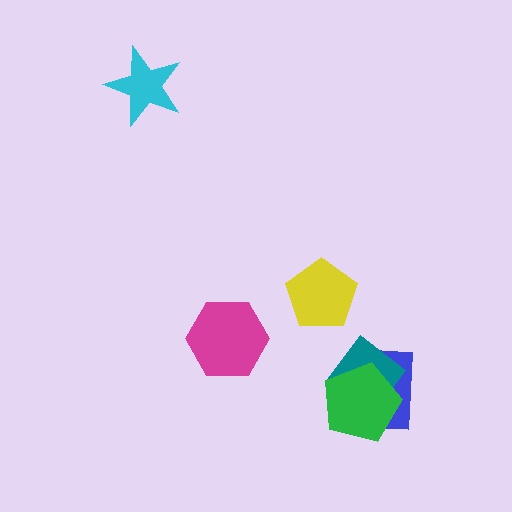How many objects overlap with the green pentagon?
2 objects overlap with the green pentagon.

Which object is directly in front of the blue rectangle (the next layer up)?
The teal diamond is directly in front of the blue rectangle.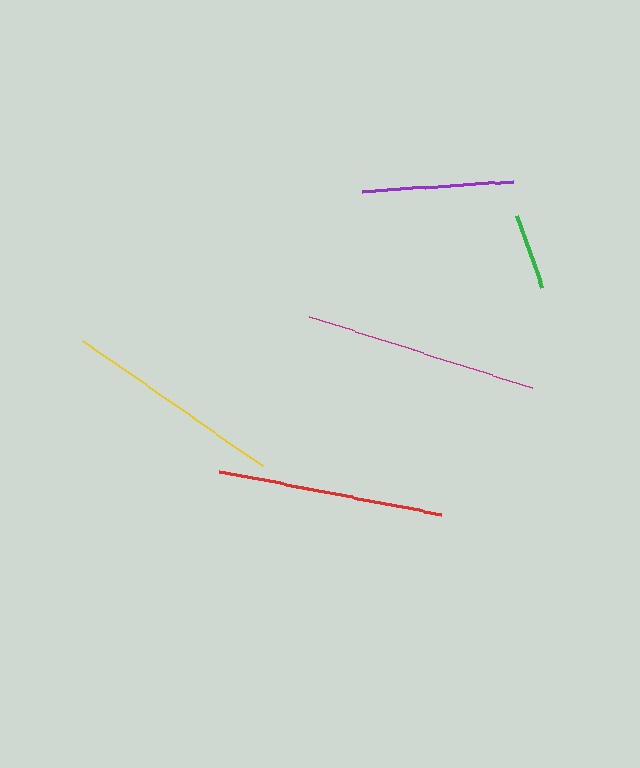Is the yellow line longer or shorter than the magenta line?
The magenta line is longer than the yellow line.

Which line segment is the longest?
The magenta line is the longest at approximately 234 pixels.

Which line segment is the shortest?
The green line is the shortest at approximately 76 pixels.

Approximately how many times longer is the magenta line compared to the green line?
The magenta line is approximately 3.1 times the length of the green line.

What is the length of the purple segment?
The purple segment is approximately 152 pixels long.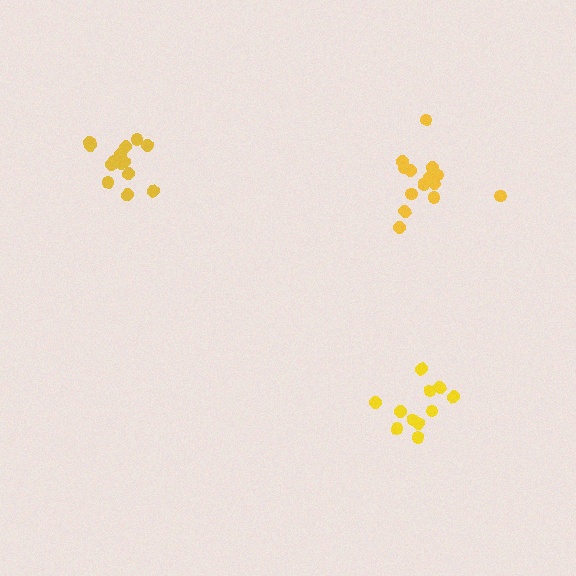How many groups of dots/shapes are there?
There are 3 groups.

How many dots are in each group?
Group 1: 14 dots, Group 2: 11 dots, Group 3: 16 dots (41 total).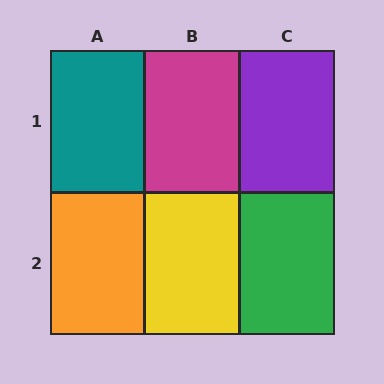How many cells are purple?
1 cell is purple.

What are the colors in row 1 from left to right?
Teal, magenta, purple.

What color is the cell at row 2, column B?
Yellow.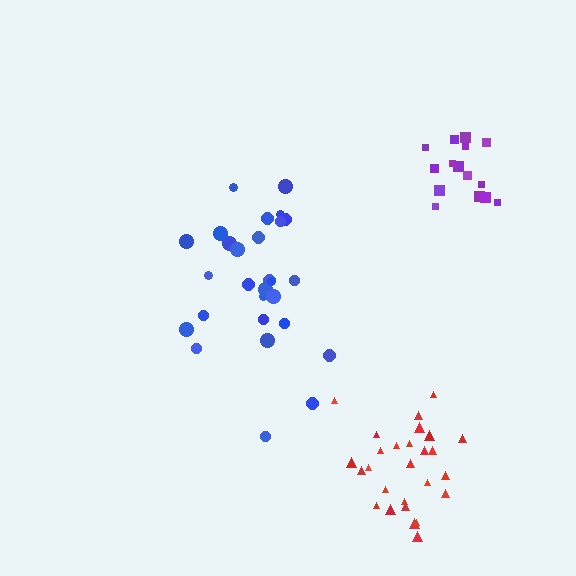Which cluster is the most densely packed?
Purple.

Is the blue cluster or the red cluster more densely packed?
Red.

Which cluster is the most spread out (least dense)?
Blue.